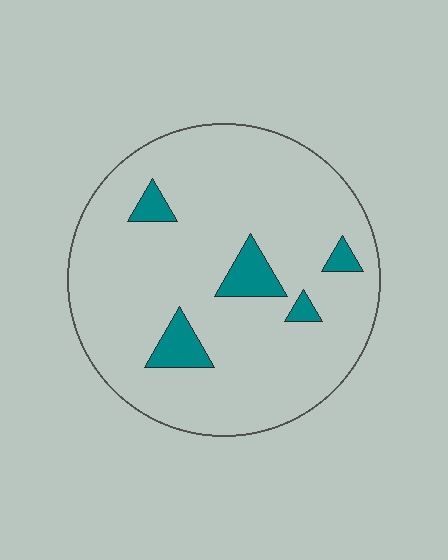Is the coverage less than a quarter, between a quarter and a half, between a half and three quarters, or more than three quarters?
Less than a quarter.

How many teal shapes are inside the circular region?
5.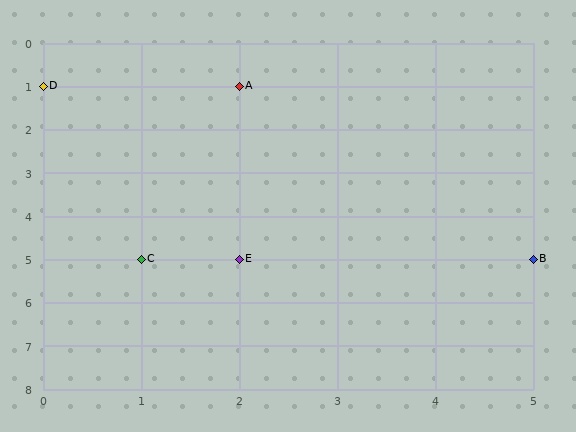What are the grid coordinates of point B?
Point B is at grid coordinates (5, 5).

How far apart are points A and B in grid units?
Points A and B are 3 columns and 4 rows apart (about 5.0 grid units diagonally).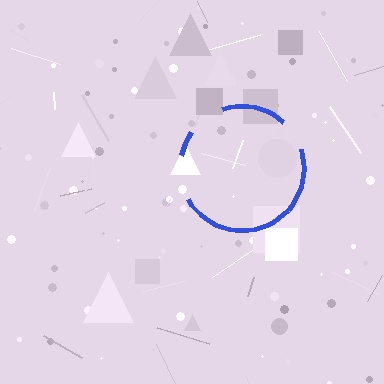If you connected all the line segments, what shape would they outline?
They would outline a circle.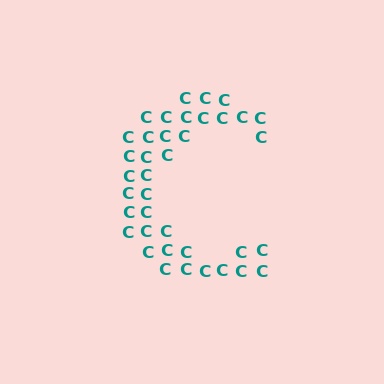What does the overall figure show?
The overall figure shows the letter C.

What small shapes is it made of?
It is made of small letter C's.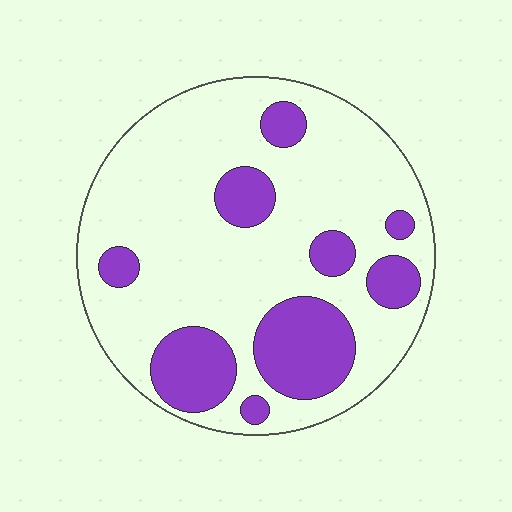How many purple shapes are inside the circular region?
9.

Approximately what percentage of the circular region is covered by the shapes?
Approximately 25%.